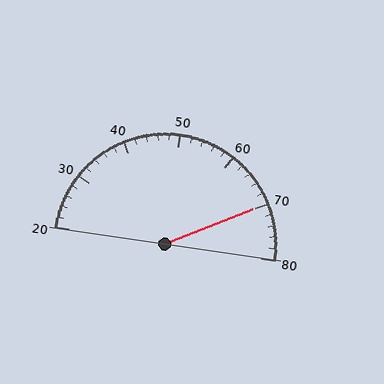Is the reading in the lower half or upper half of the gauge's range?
The reading is in the upper half of the range (20 to 80).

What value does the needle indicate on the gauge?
The needle indicates approximately 70.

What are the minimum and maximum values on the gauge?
The gauge ranges from 20 to 80.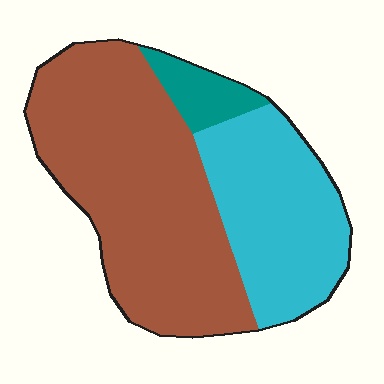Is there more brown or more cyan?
Brown.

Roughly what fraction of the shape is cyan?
Cyan covers around 35% of the shape.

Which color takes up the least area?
Teal, at roughly 5%.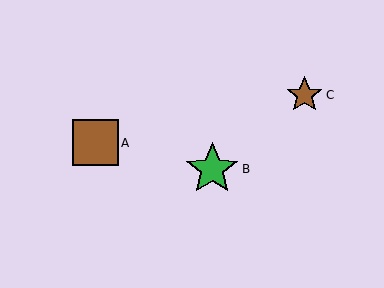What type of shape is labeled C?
Shape C is a brown star.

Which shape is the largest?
The green star (labeled B) is the largest.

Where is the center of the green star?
The center of the green star is at (212, 169).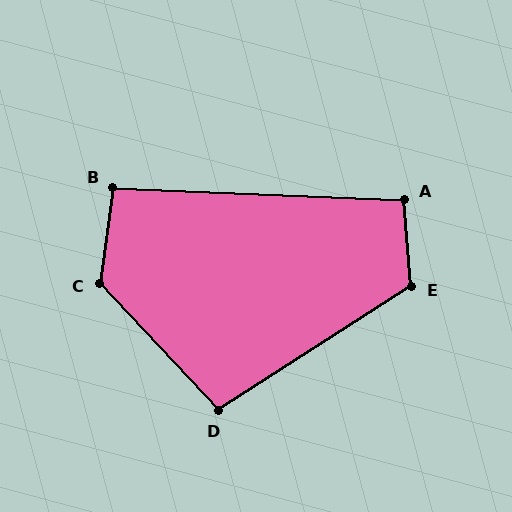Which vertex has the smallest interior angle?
B, at approximately 95 degrees.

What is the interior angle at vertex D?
Approximately 100 degrees (obtuse).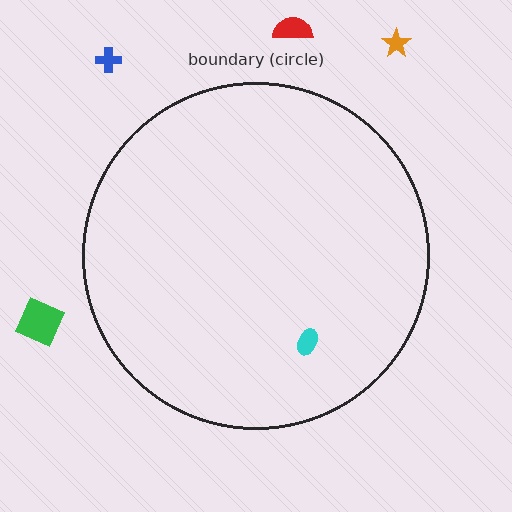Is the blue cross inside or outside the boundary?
Outside.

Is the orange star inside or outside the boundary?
Outside.